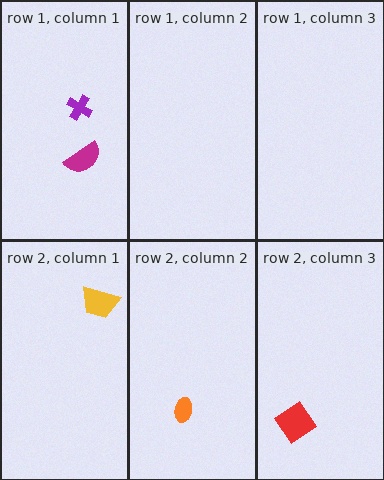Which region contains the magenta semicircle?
The row 1, column 1 region.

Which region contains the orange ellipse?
The row 2, column 2 region.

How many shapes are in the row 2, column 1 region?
1.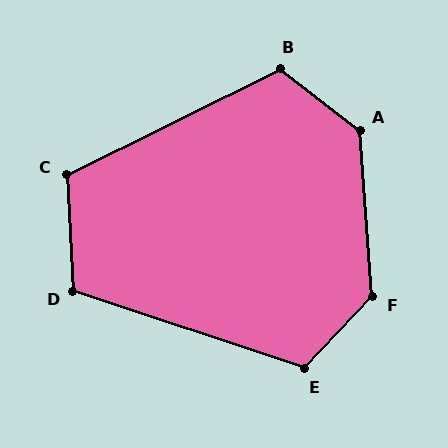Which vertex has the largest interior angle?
F, at approximately 132 degrees.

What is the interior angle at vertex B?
Approximately 116 degrees (obtuse).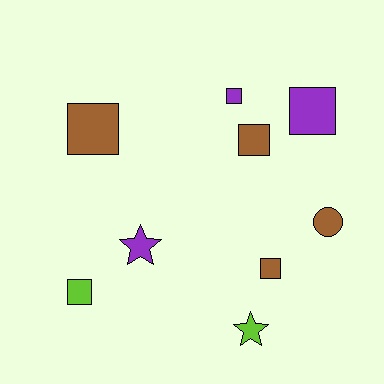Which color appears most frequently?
Brown, with 4 objects.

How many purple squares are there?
There are 2 purple squares.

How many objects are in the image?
There are 9 objects.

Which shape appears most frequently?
Square, with 6 objects.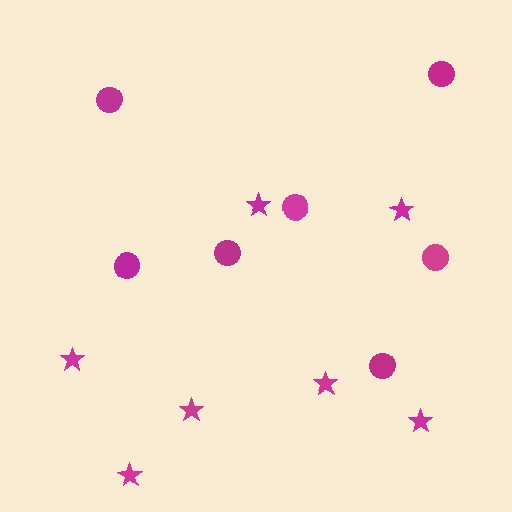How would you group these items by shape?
There are 2 groups: one group of circles (7) and one group of stars (7).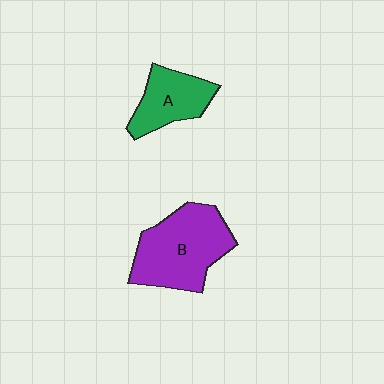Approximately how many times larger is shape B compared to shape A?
Approximately 1.7 times.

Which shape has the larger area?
Shape B (purple).